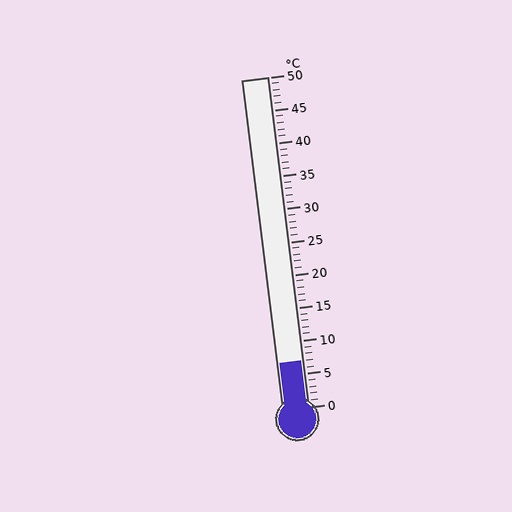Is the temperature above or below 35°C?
The temperature is below 35°C.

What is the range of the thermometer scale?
The thermometer scale ranges from 0°C to 50°C.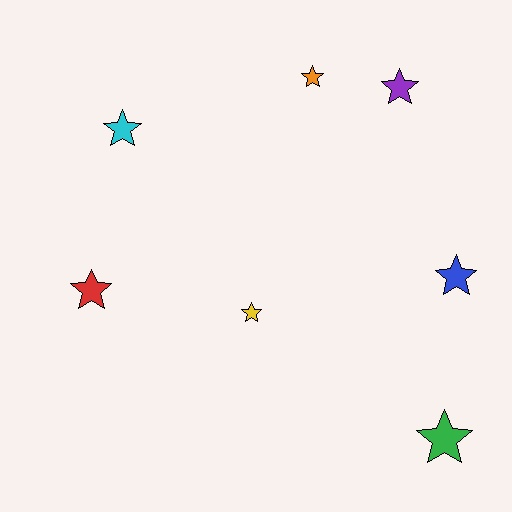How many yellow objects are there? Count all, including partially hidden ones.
There is 1 yellow object.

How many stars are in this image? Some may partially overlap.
There are 7 stars.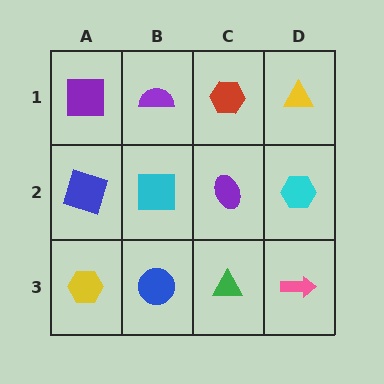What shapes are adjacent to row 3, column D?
A cyan hexagon (row 2, column D), a green triangle (row 3, column C).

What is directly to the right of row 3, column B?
A green triangle.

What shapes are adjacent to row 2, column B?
A purple semicircle (row 1, column B), a blue circle (row 3, column B), a blue square (row 2, column A), a purple ellipse (row 2, column C).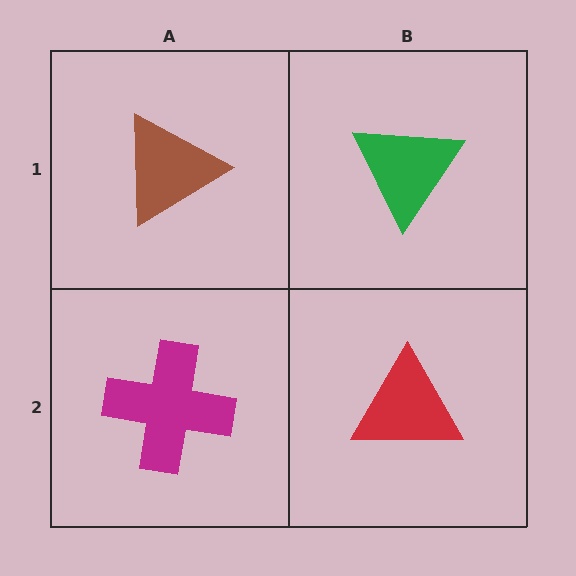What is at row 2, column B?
A red triangle.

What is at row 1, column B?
A green triangle.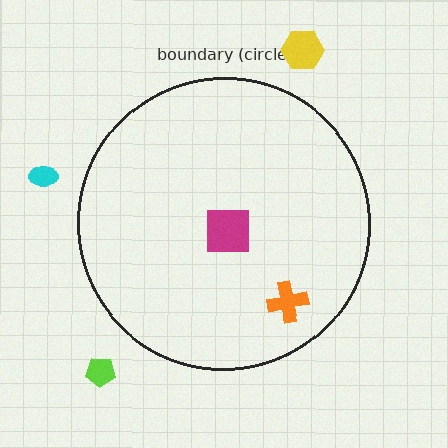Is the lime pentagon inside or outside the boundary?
Outside.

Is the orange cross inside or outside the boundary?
Inside.